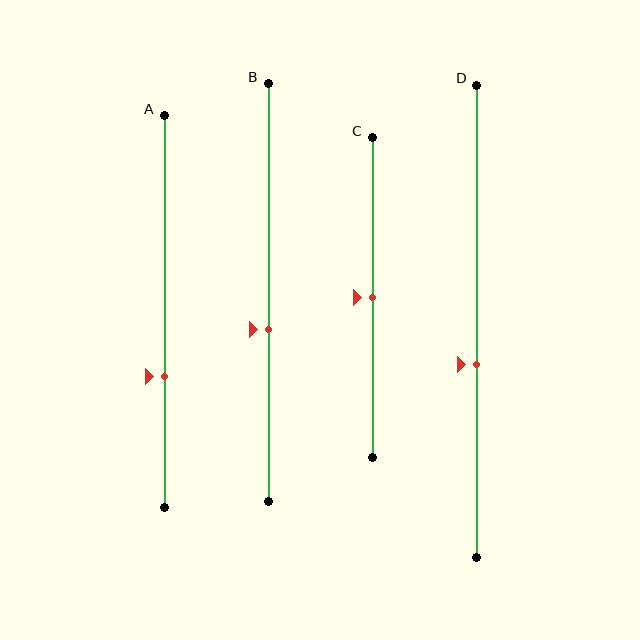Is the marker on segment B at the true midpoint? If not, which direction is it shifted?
No, the marker on segment B is shifted downward by about 9% of the segment length.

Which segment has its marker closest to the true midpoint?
Segment C has its marker closest to the true midpoint.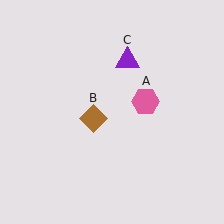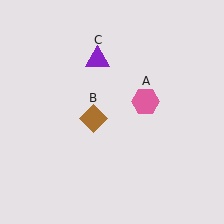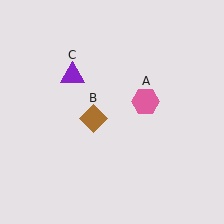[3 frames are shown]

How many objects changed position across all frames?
1 object changed position: purple triangle (object C).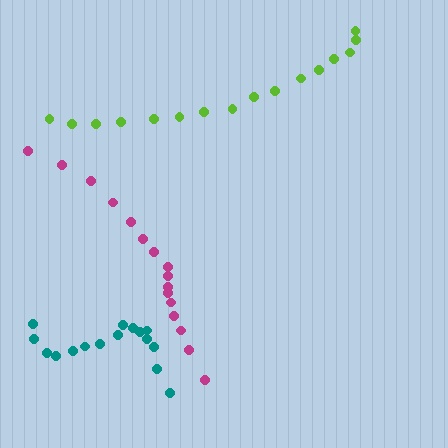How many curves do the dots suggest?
There are 3 distinct paths.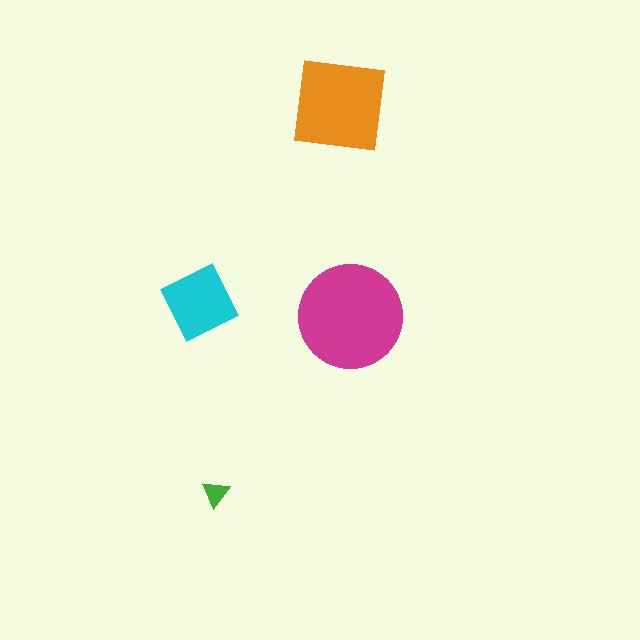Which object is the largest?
The magenta circle.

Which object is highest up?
The orange square is topmost.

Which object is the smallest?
The green triangle.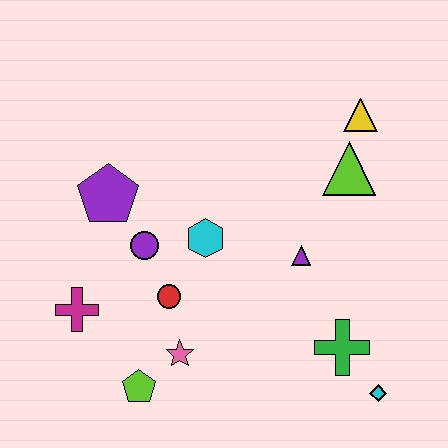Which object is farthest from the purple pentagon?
The cyan diamond is farthest from the purple pentagon.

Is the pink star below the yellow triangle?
Yes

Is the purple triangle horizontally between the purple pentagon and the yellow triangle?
Yes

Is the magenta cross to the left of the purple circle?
Yes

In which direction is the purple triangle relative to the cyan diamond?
The purple triangle is above the cyan diamond.